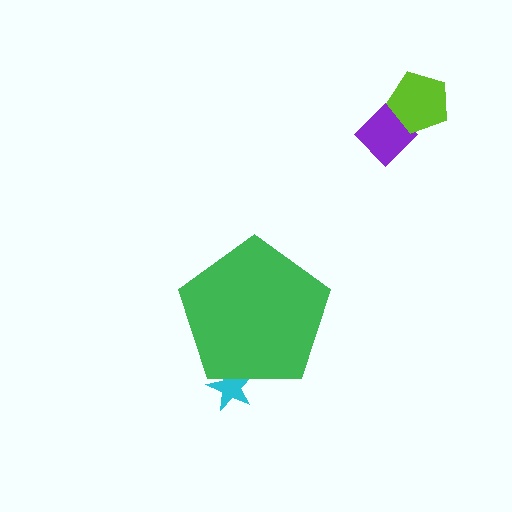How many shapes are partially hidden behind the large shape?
1 shape is partially hidden.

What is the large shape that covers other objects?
A green pentagon.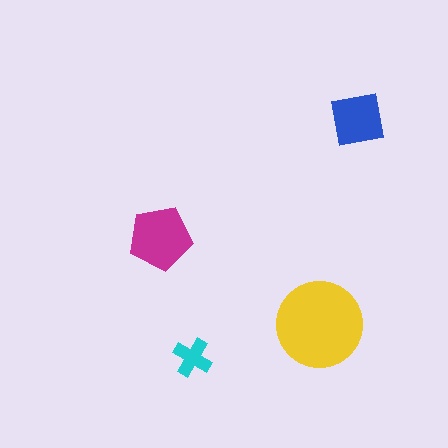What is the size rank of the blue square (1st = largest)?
3rd.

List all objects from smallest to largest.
The cyan cross, the blue square, the magenta pentagon, the yellow circle.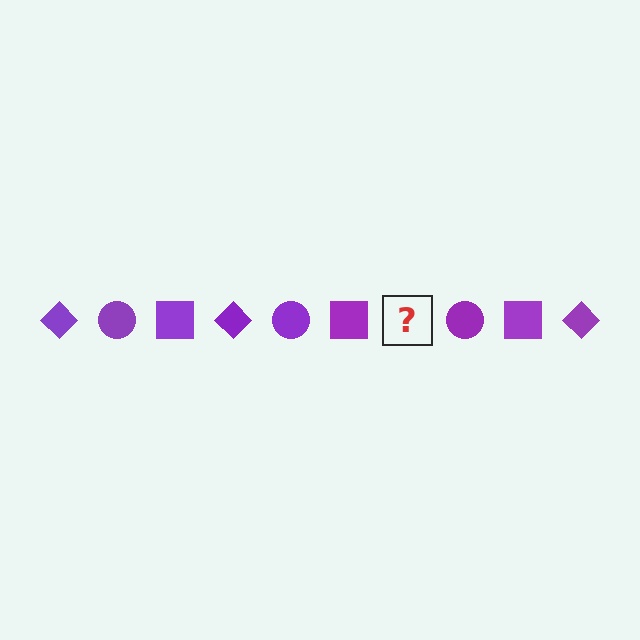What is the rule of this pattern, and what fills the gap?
The rule is that the pattern cycles through diamond, circle, square shapes in purple. The gap should be filled with a purple diamond.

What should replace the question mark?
The question mark should be replaced with a purple diamond.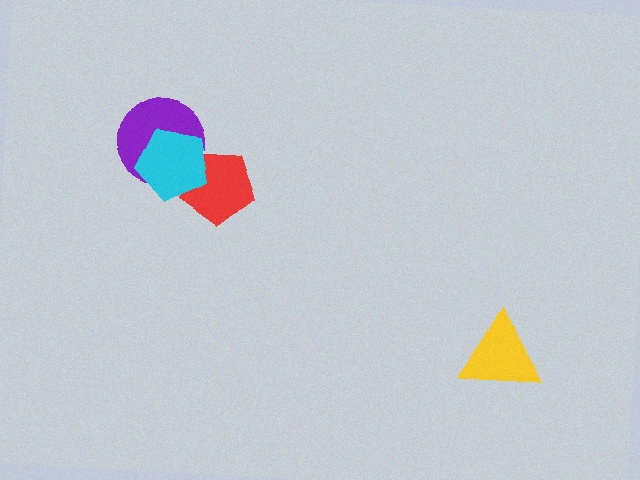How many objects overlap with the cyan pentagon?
2 objects overlap with the cyan pentagon.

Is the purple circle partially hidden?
Yes, it is partially covered by another shape.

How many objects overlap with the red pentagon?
2 objects overlap with the red pentagon.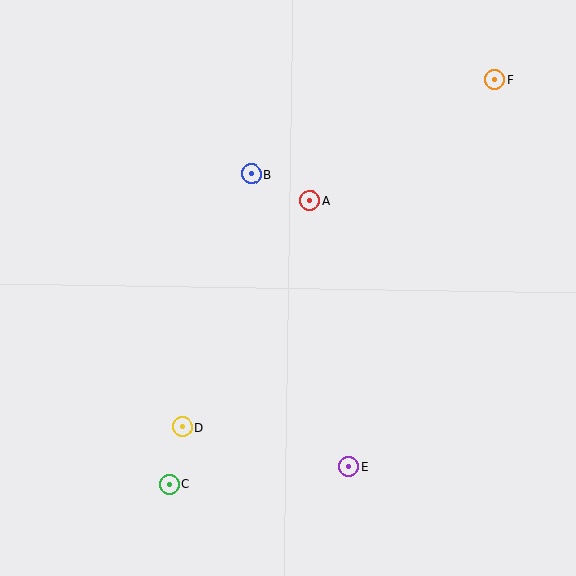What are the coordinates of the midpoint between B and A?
The midpoint between B and A is at (281, 187).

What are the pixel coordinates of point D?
Point D is at (182, 427).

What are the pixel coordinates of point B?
Point B is at (251, 174).